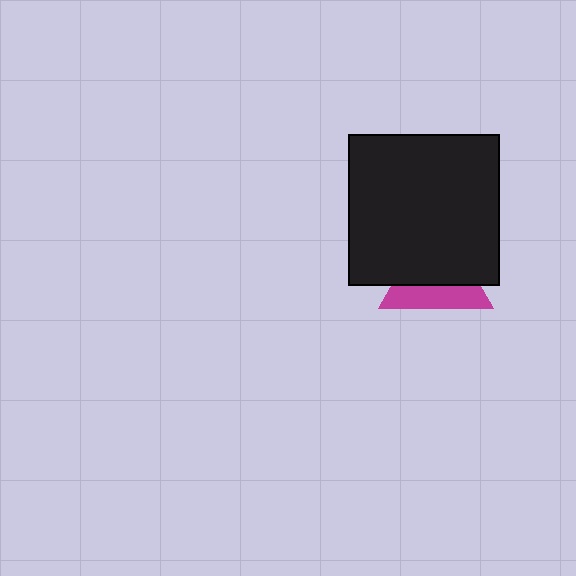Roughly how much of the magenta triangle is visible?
A small part of it is visible (roughly 42%).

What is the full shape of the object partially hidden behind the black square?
The partially hidden object is a magenta triangle.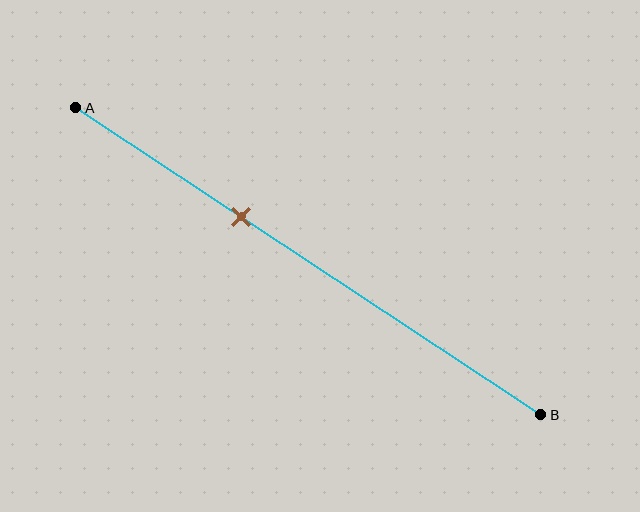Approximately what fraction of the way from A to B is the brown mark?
The brown mark is approximately 35% of the way from A to B.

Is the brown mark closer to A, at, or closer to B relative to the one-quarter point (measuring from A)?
The brown mark is closer to point B than the one-quarter point of segment AB.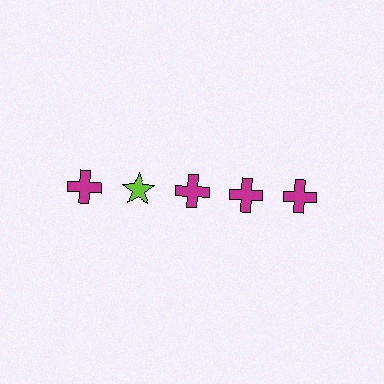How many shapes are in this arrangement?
There are 5 shapes arranged in a grid pattern.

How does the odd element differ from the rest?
It differs in both color (lime instead of magenta) and shape (star instead of cross).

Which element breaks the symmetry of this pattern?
The lime star in the top row, second from left column breaks the symmetry. All other shapes are magenta crosses.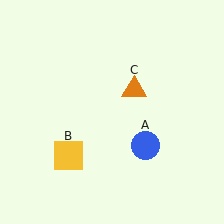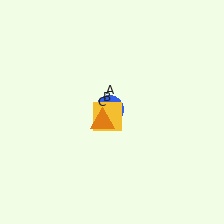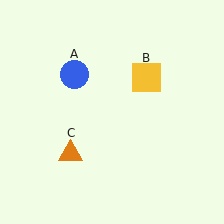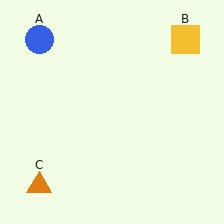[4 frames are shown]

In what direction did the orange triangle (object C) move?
The orange triangle (object C) moved down and to the left.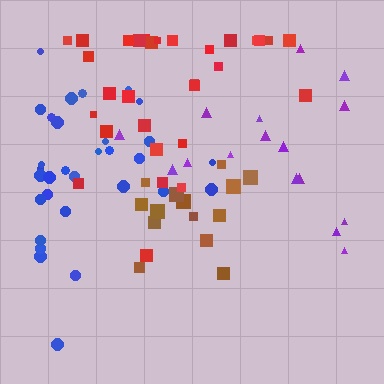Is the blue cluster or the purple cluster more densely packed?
Blue.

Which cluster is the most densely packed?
Brown.